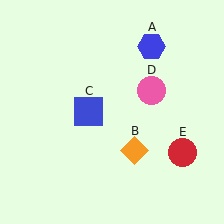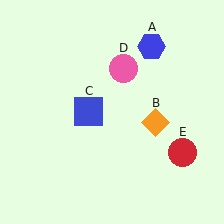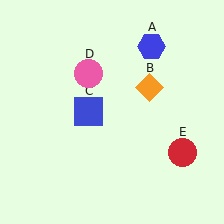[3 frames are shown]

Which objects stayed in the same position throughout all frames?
Blue hexagon (object A) and blue square (object C) and red circle (object E) remained stationary.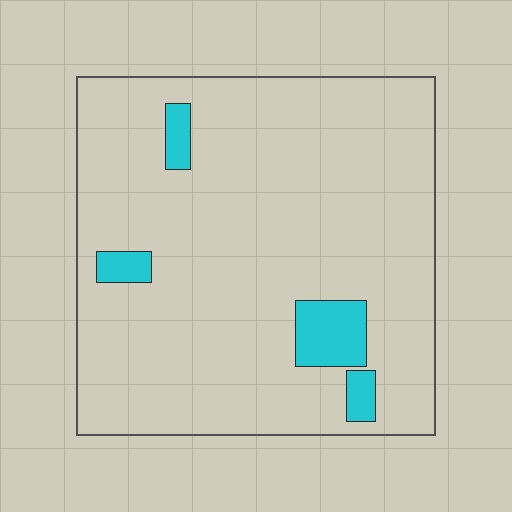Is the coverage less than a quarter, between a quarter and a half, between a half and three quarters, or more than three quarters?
Less than a quarter.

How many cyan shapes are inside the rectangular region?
4.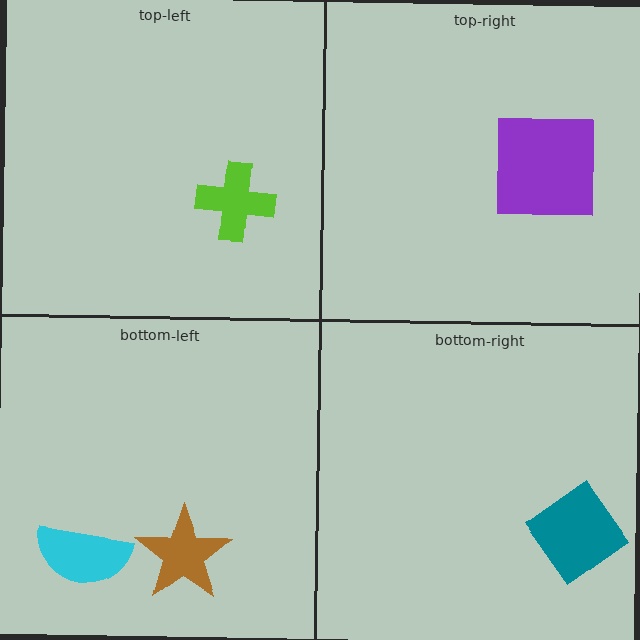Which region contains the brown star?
The bottom-left region.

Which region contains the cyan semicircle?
The bottom-left region.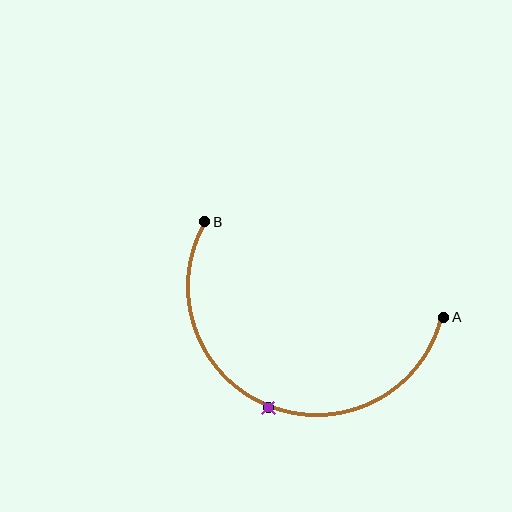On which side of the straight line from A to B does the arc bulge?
The arc bulges below the straight line connecting A and B.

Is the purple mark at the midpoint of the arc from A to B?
Yes. The purple mark lies on the arc at equal arc-length from both A and B — it is the arc midpoint.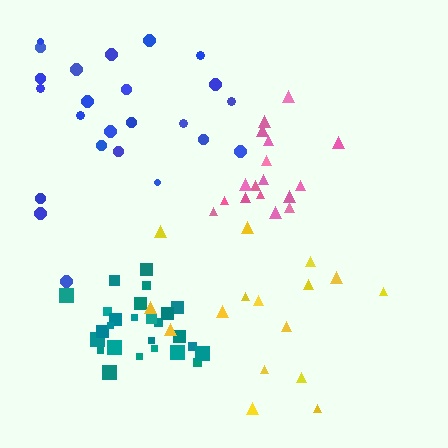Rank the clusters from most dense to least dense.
teal, pink, blue, yellow.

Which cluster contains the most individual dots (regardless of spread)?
Teal (26).